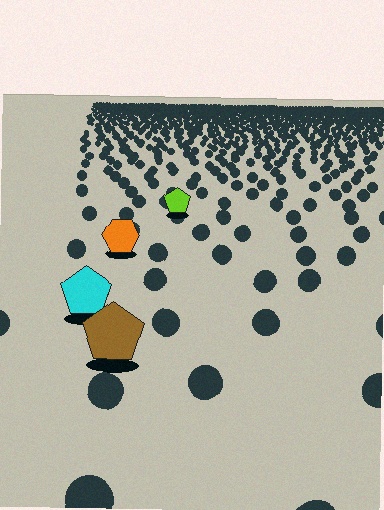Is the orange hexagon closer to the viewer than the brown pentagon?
No. The brown pentagon is closer — you can tell from the texture gradient: the ground texture is coarser near it.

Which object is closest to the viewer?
The brown pentagon is closest. The texture marks near it are larger and more spread out.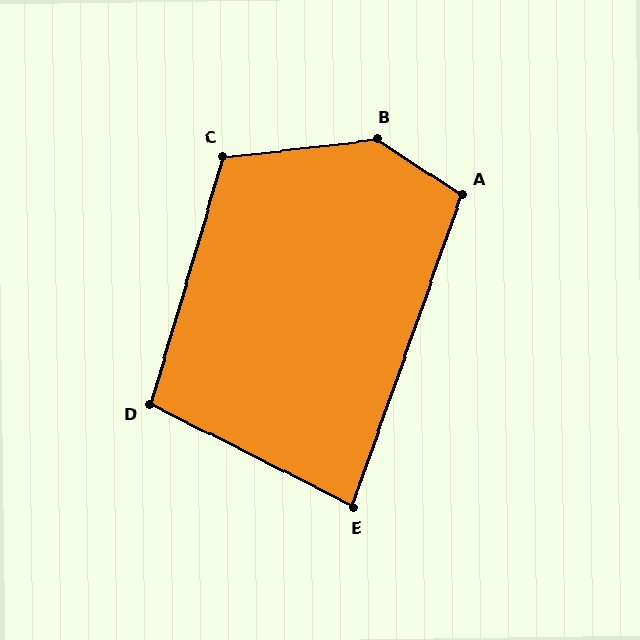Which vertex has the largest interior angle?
B, at approximately 140 degrees.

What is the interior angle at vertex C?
Approximately 113 degrees (obtuse).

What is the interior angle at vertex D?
Approximately 101 degrees (obtuse).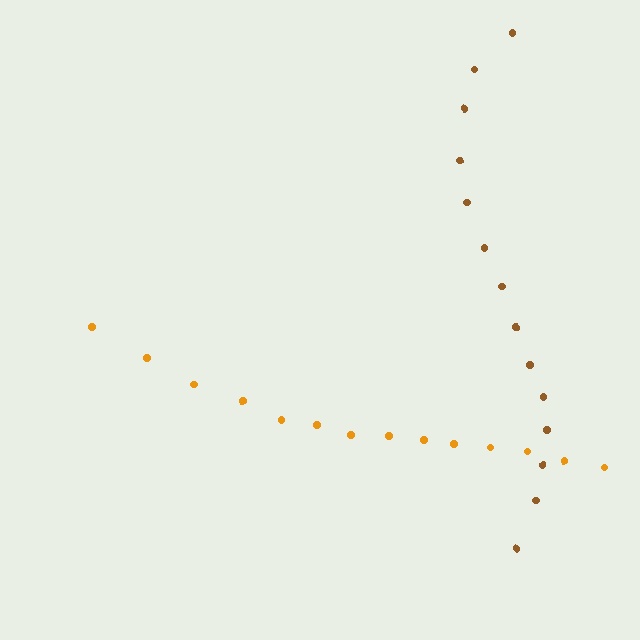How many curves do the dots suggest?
There are 2 distinct paths.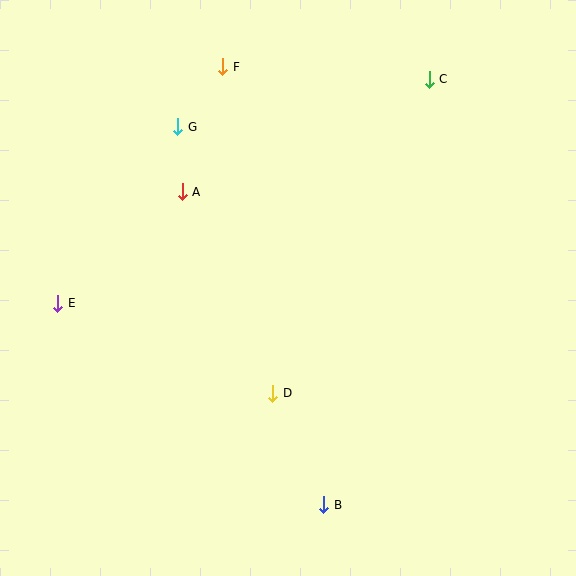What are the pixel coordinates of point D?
Point D is at (273, 393).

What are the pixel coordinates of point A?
Point A is at (182, 192).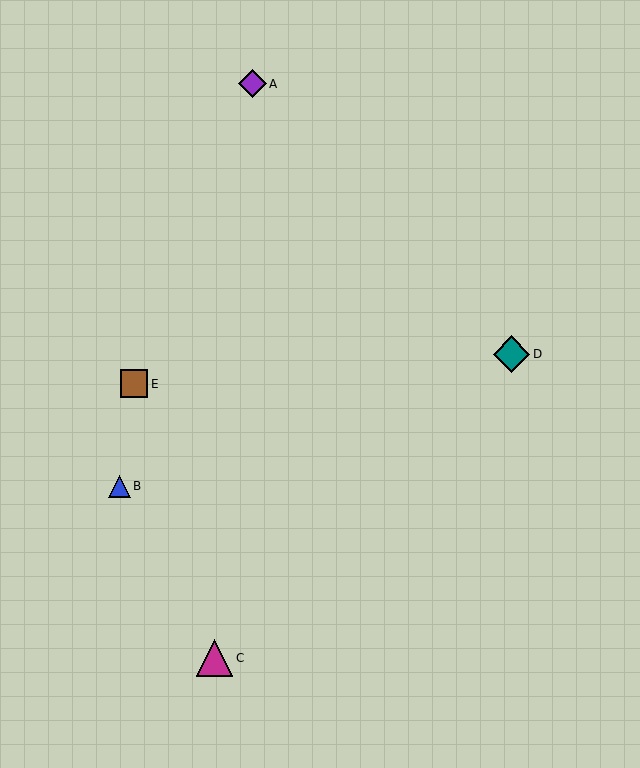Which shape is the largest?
The magenta triangle (labeled C) is the largest.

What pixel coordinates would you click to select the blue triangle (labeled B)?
Click at (119, 486) to select the blue triangle B.